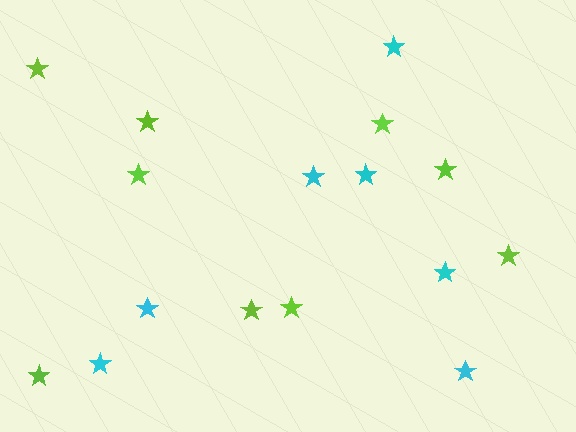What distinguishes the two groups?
There are 2 groups: one group of cyan stars (7) and one group of lime stars (9).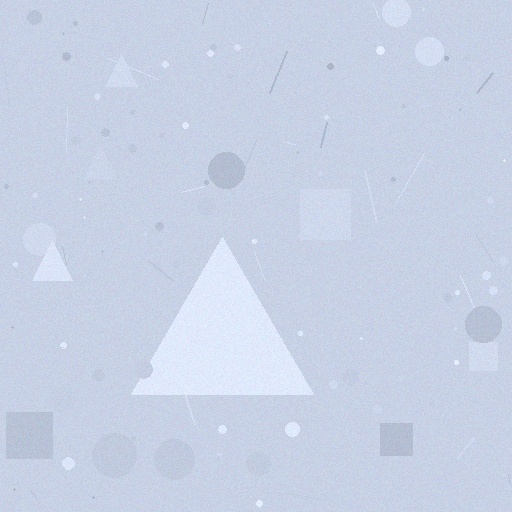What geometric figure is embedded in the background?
A triangle is embedded in the background.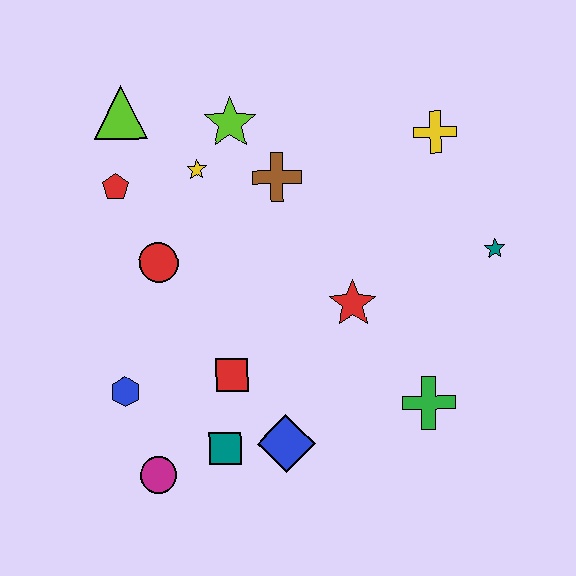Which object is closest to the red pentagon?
The lime triangle is closest to the red pentagon.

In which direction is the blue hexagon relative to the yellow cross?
The blue hexagon is to the left of the yellow cross.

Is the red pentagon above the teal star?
Yes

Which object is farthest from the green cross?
The lime triangle is farthest from the green cross.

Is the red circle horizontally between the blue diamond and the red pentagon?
Yes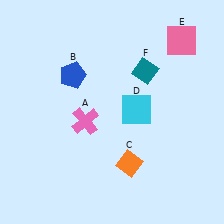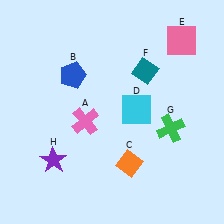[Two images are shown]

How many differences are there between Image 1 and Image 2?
There are 2 differences between the two images.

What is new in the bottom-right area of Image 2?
A green cross (G) was added in the bottom-right area of Image 2.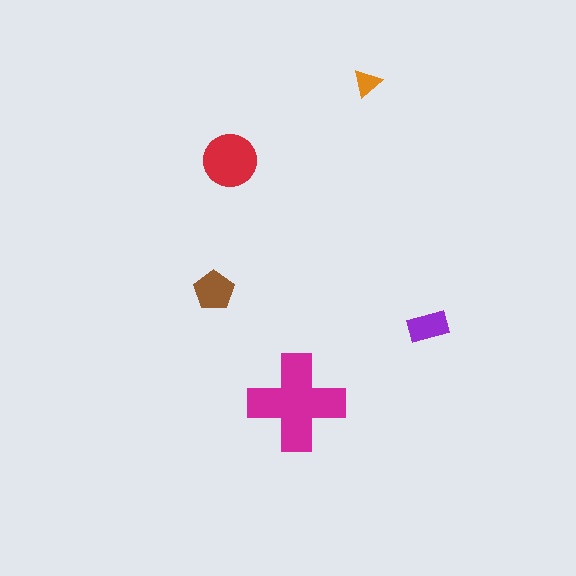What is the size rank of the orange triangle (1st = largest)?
5th.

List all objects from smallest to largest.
The orange triangle, the purple rectangle, the brown pentagon, the red circle, the magenta cross.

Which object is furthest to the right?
The purple rectangle is rightmost.